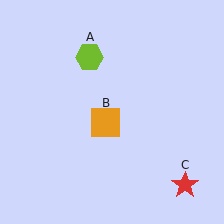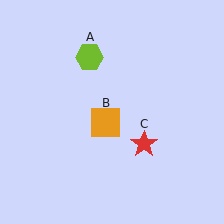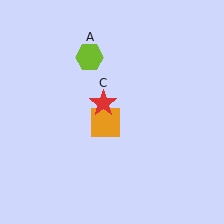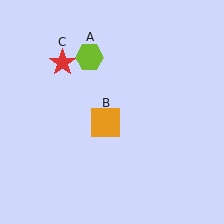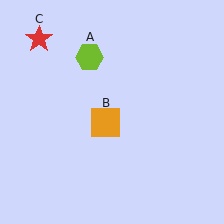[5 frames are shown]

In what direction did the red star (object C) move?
The red star (object C) moved up and to the left.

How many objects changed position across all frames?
1 object changed position: red star (object C).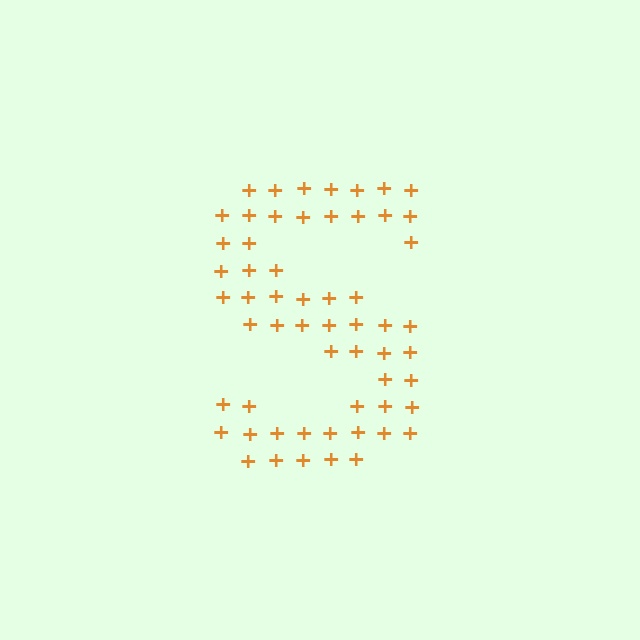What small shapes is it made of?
It is made of small plus signs.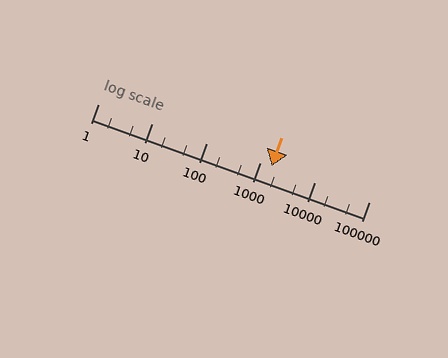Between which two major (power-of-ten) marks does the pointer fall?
The pointer is between 1000 and 10000.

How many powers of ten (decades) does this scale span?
The scale spans 5 decades, from 1 to 100000.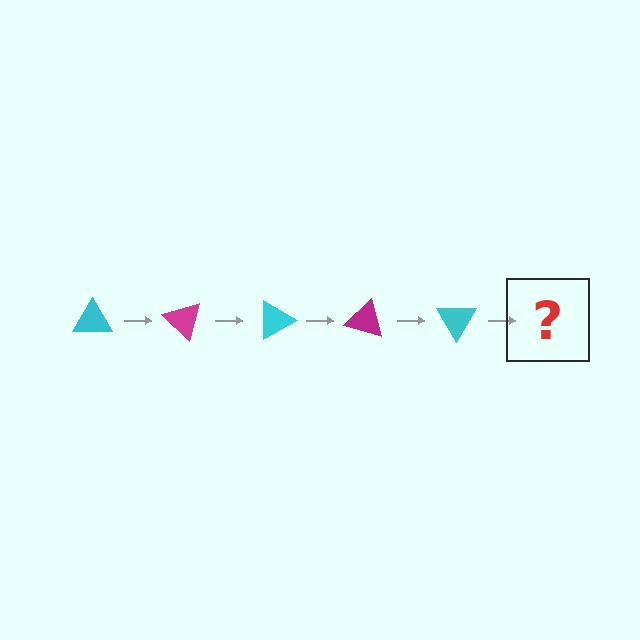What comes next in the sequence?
The next element should be a magenta triangle, rotated 225 degrees from the start.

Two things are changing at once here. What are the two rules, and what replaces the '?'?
The two rules are that it rotates 45 degrees each step and the color cycles through cyan and magenta. The '?' should be a magenta triangle, rotated 225 degrees from the start.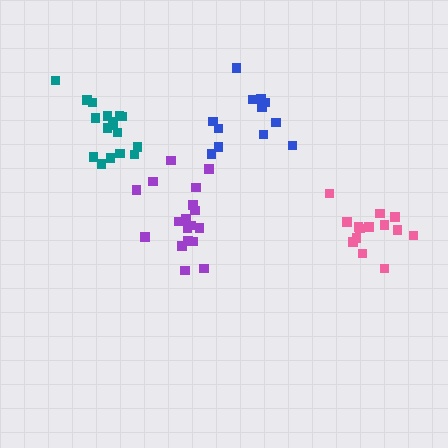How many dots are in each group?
Group 1: 14 dots, Group 2: 18 dots, Group 3: 12 dots, Group 4: 17 dots (61 total).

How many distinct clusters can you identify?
There are 4 distinct clusters.